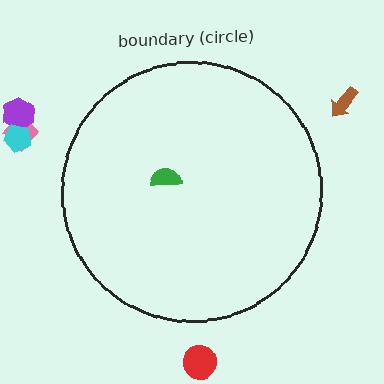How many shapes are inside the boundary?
1 inside, 5 outside.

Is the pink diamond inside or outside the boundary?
Outside.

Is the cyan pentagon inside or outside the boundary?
Outside.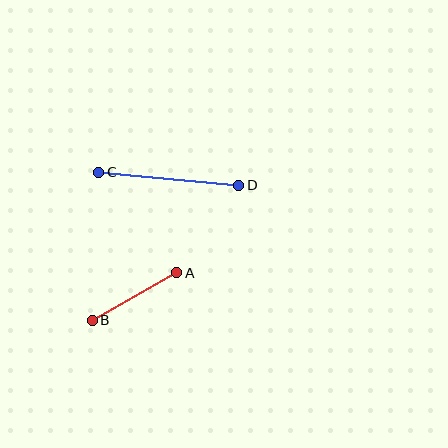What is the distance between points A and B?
The distance is approximately 97 pixels.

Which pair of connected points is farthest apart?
Points C and D are farthest apart.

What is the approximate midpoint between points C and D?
The midpoint is at approximately (169, 179) pixels.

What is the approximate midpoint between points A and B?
The midpoint is at approximately (134, 296) pixels.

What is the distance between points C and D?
The distance is approximately 141 pixels.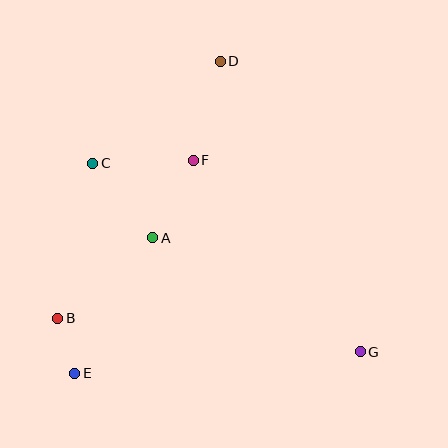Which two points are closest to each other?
Points B and E are closest to each other.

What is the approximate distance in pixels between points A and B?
The distance between A and B is approximately 124 pixels.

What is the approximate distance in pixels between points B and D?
The distance between B and D is approximately 304 pixels.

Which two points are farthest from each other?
Points D and E are farthest from each other.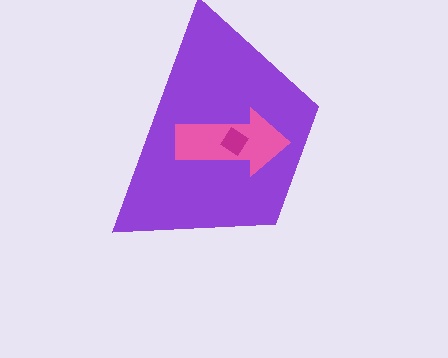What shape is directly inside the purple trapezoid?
The pink arrow.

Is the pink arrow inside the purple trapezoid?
Yes.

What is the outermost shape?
The purple trapezoid.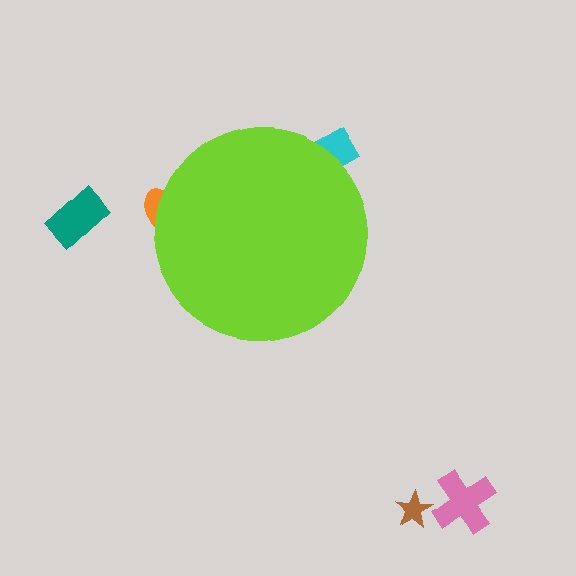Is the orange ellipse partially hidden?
Yes, the orange ellipse is partially hidden behind the lime circle.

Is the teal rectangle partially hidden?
No, the teal rectangle is fully visible.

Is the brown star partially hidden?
No, the brown star is fully visible.